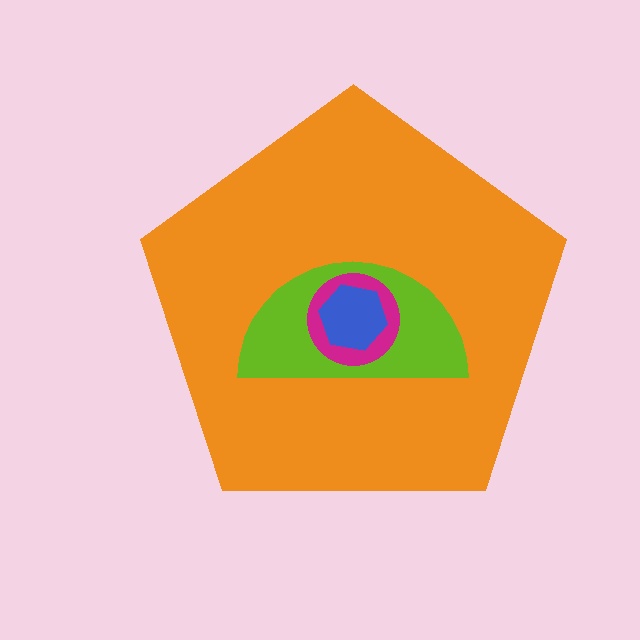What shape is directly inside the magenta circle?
The blue hexagon.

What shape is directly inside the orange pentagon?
The lime semicircle.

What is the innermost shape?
The blue hexagon.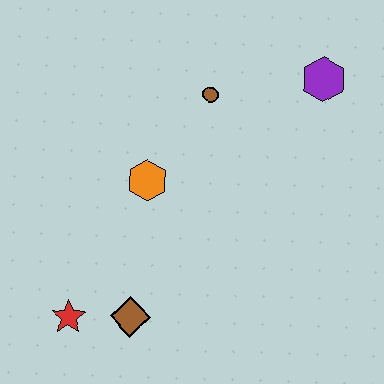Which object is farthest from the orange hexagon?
The purple hexagon is farthest from the orange hexagon.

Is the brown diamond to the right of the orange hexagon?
No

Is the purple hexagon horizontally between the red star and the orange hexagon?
No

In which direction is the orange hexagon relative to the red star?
The orange hexagon is above the red star.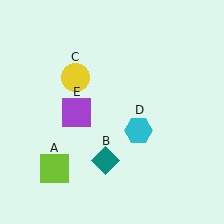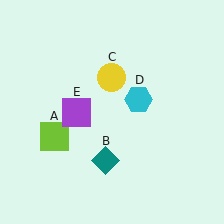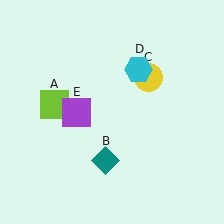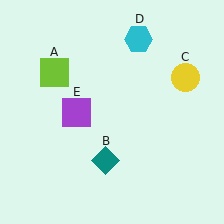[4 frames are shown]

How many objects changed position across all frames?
3 objects changed position: lime square (object A), yellow circle (object C), cyan hexagon (object D).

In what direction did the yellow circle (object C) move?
The yellow circle (object C) moved right.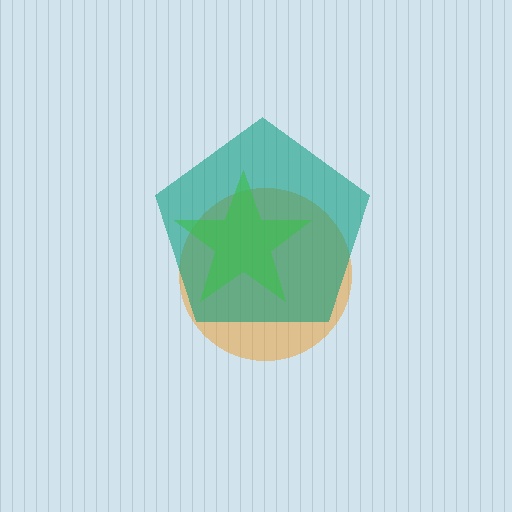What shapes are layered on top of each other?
The layered shapes are: an orange circle, a teal pentagon, a green star.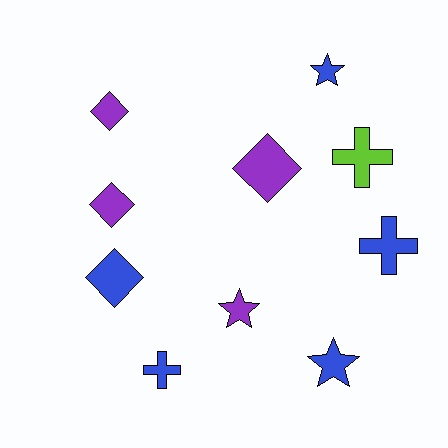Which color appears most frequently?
Blue, with 5 objects.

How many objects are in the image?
There are 10 objects.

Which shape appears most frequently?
Diamond, with 4 objects.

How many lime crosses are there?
There is 1 lime cross.